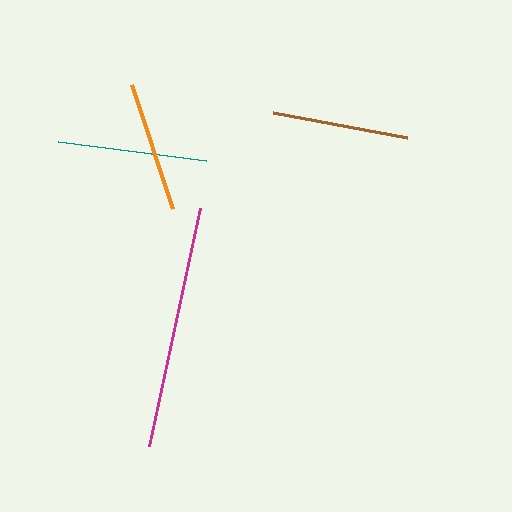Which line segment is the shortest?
The orange line is the shortest at approximately 131 pixels.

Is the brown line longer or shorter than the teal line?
The teal line is longer than the brown line.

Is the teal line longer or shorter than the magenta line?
The magenta line is longer than the teal line.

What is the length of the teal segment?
The teal segment is approximately 149 pixels long.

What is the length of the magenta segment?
The magenta segment is approximately 243 pixels long.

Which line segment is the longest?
The magenta line is the longest at approximately 243 pixels.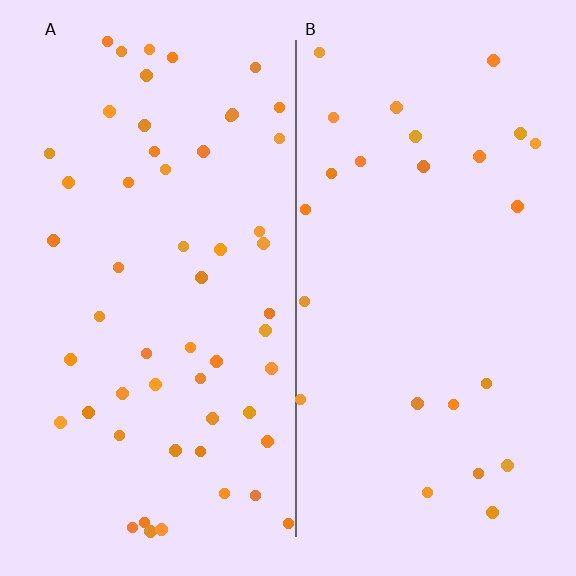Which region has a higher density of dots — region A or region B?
A (the left).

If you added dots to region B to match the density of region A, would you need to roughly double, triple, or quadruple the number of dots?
Approximately double.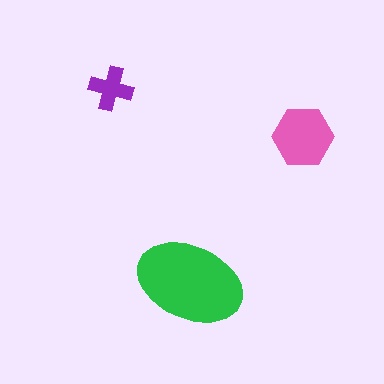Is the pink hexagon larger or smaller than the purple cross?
Larger.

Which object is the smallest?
The purple cross.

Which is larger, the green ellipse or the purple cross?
The green ellipse.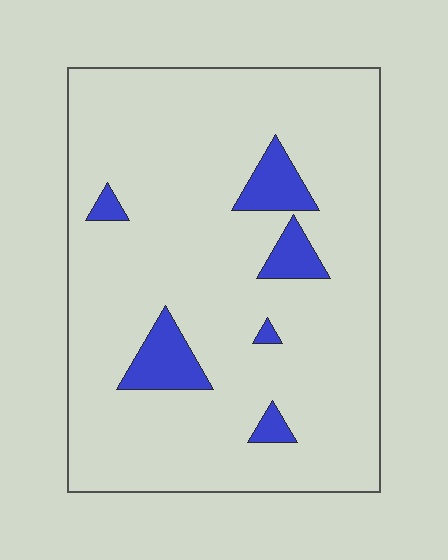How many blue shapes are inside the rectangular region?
6.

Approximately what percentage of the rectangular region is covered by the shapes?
Approximately 10%.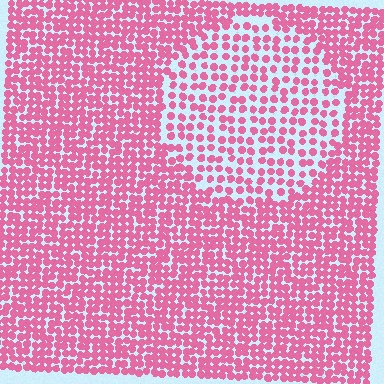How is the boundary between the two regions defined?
The boundary is defined by a change in element density (approximately 1.8x ratio). All elements are the same color, size, and shape.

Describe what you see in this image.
The image contains small pink elements arranged at two different densities. A circle-shaped region is visible where the elements are less densely packed than the surrounding area.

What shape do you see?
I see a circle.